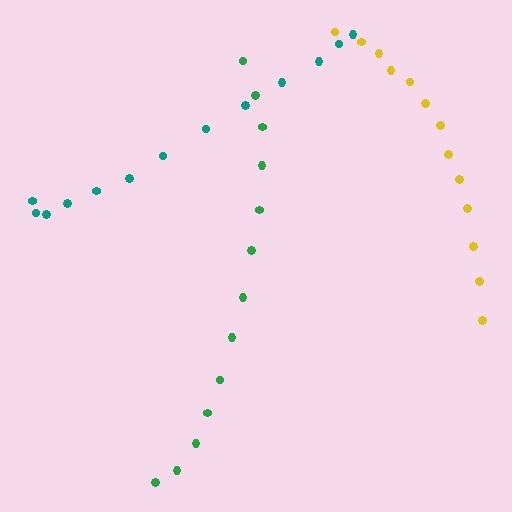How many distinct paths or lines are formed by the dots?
There are 3 distinct paths.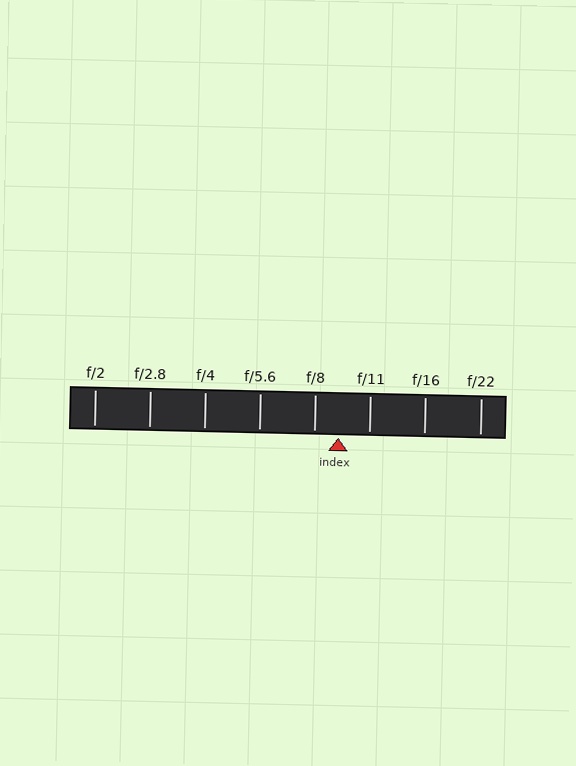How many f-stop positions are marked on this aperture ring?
There are 8 f-stop positions marked.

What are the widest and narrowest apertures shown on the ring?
The widest aperture shown is f/2 and the narrowest is f/22.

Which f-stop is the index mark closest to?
The index mark is closest to f/8.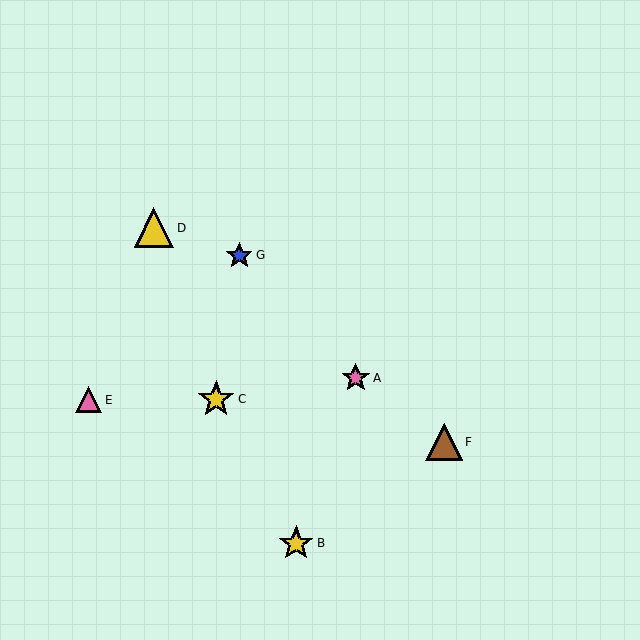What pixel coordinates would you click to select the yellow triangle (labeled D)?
Click at (154, 228) to select the yellow triangle D.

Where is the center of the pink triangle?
The center of the pink triangle is at (89, 400).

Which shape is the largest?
The yellow triangle (labeled D) is the largest.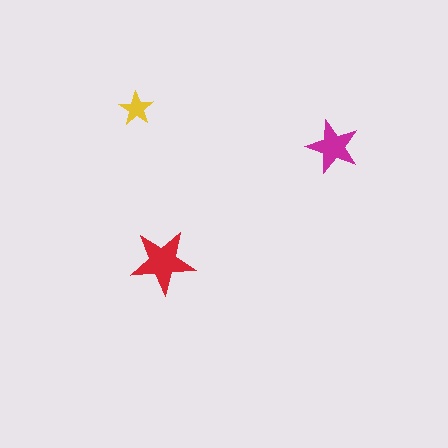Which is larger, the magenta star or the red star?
The red one.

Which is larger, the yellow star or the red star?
The red one.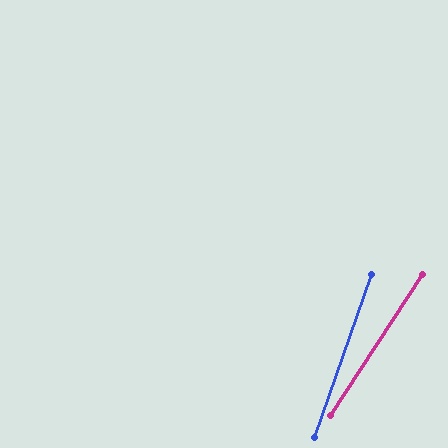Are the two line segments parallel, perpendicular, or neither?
Neither parallel nor perpendicular — they differ by about 14°.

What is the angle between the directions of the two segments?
Approximately 14 degrees.